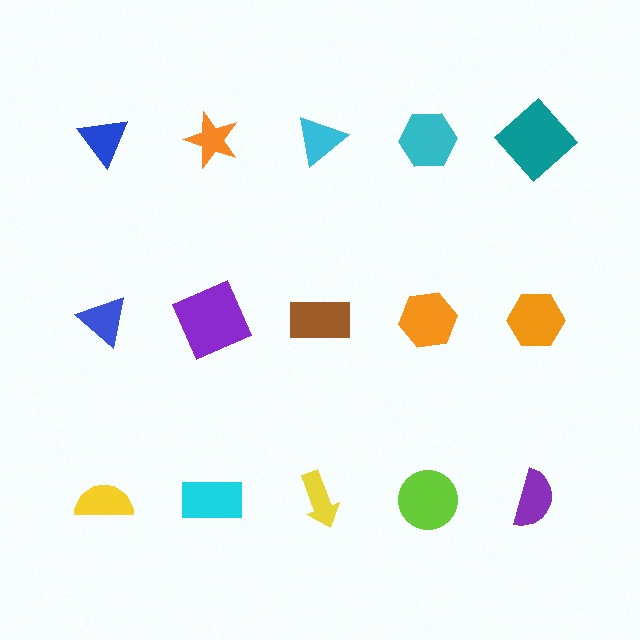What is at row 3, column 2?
A cyan rectangle.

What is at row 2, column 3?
A brown rectangle.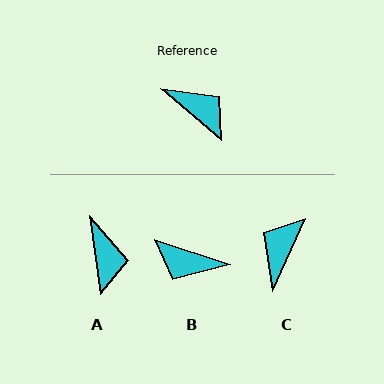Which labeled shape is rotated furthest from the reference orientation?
B, about 157 degrees away.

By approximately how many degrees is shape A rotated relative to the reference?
Approximately 41 degrees clockwise.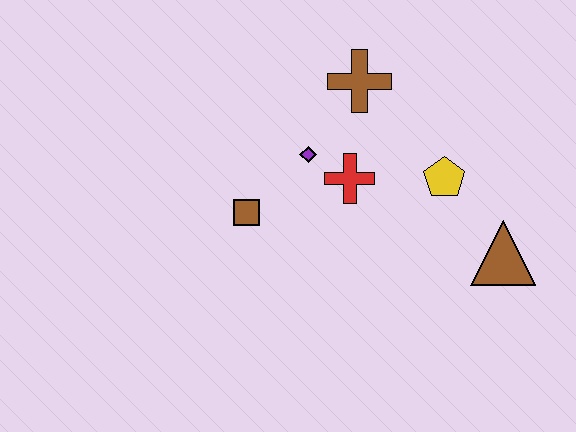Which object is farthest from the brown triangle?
The brown square is farthest from the brown triangle.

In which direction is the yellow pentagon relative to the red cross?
The yellow pentagon is to the right of the red cross.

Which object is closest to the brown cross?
The purple diamond is closest to the brown cross.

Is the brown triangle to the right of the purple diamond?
Yes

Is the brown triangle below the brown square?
Yes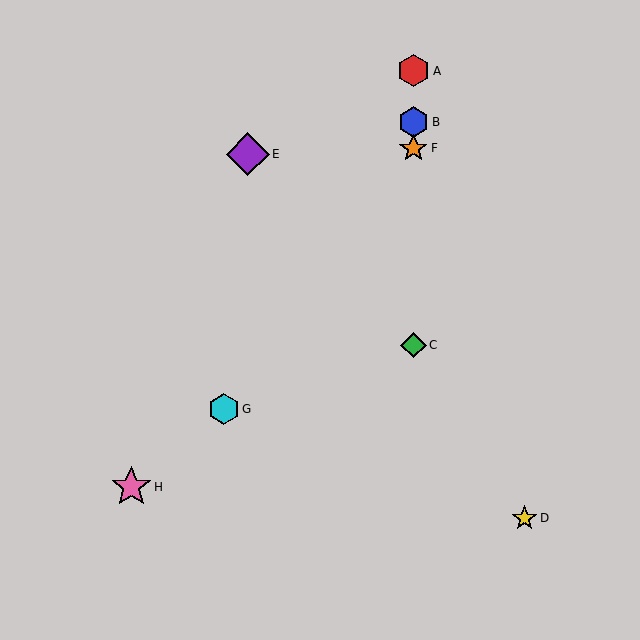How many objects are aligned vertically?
4 objects (A, B, C, F) are aligned vertically.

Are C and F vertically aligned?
Yes, both are at x≈413.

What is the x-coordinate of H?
Object H is at x≈131.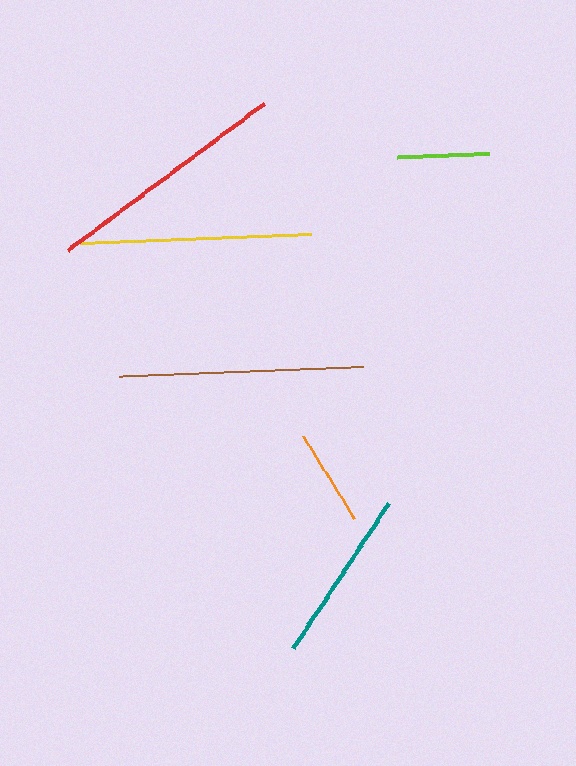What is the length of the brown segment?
The brown segment is approximately 245 pixels long.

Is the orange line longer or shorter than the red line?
The red line is longer than the orange line.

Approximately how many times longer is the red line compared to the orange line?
The red line is approximately 2.5 times the length of the orange line.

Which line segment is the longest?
The red line is the longest at approximately 245 pixels.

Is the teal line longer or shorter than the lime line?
The teal line is longer than the lime line.